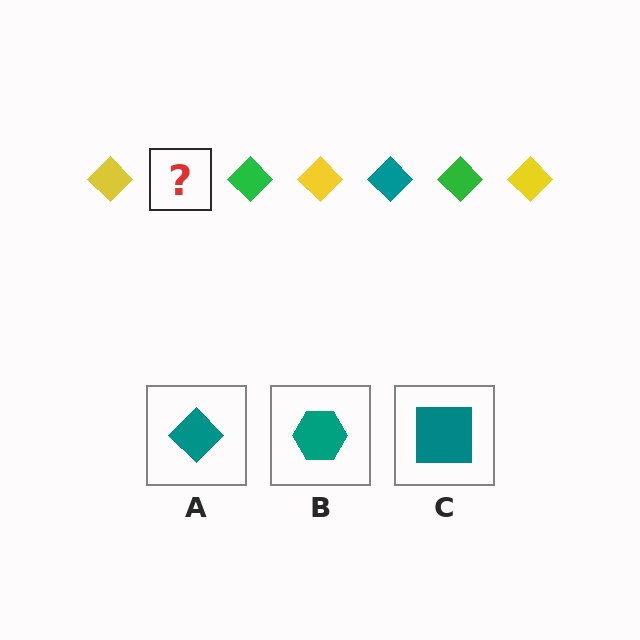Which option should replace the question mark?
Option A.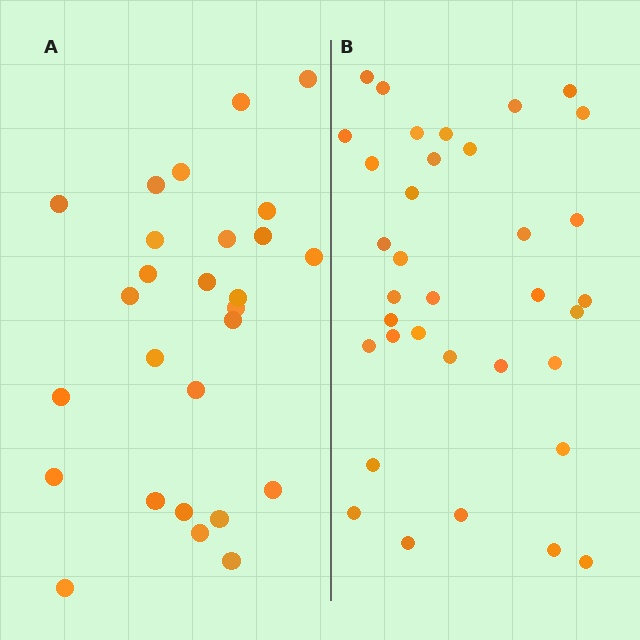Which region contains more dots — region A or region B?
Region B (the right region) has more dots.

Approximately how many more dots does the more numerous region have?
Region B has roughly 8 or so more dots than region A.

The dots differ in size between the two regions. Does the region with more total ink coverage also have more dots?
No. Region A has more total ink coverage because its dots are larger, but region B actually contains more individual dots. Total area can be misleading — the number of items is what matters here.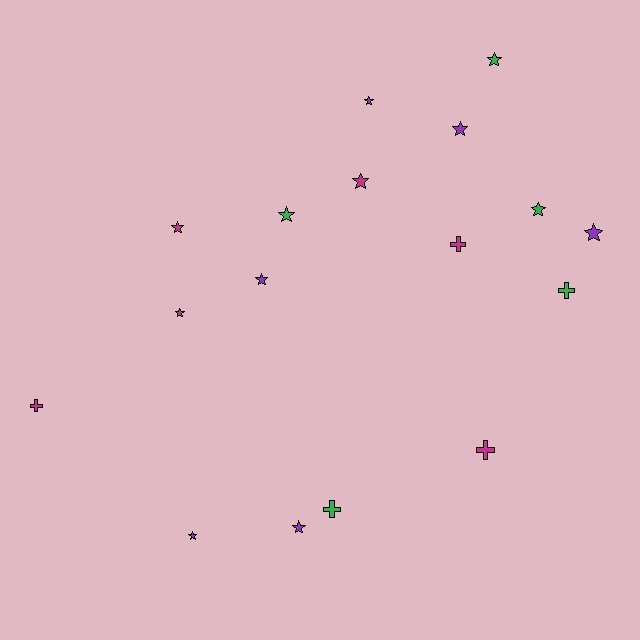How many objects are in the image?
There are 17 objects.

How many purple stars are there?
There are 6 purple stars.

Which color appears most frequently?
Purple, with 6 objects.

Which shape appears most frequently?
Star, with 12 objects.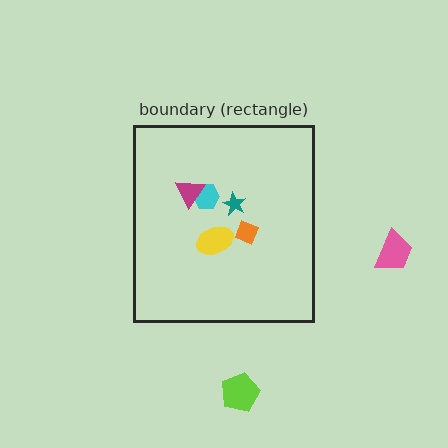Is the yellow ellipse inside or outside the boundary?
Inside.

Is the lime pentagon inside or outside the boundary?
Outside.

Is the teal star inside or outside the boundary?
Inside.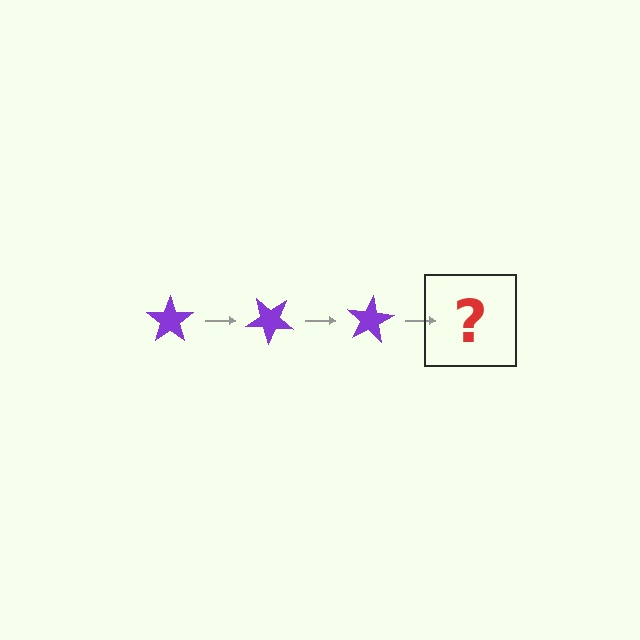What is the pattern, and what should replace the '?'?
The pattern is that the star rotates 40 degrees each step. The '?' should be a purple star rotated 120 degrees.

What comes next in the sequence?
The next element should be a purple star rotated 120 degrees.